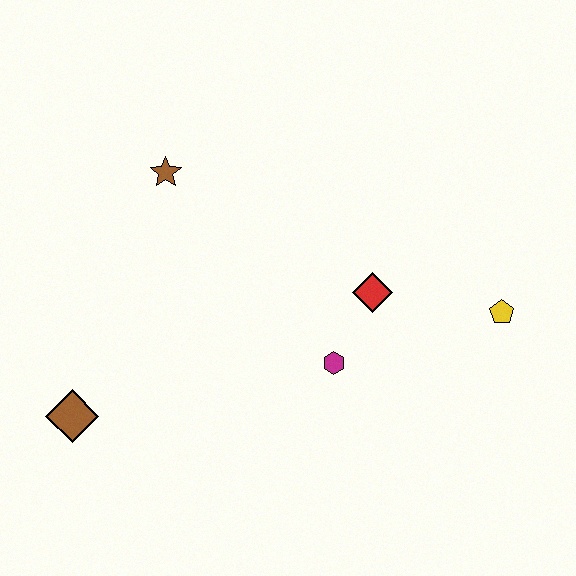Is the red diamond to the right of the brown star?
Yes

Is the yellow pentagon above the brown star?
No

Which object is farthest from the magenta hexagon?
The brown diamond is farthest from the magenta hexagon.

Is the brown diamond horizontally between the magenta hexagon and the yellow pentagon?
No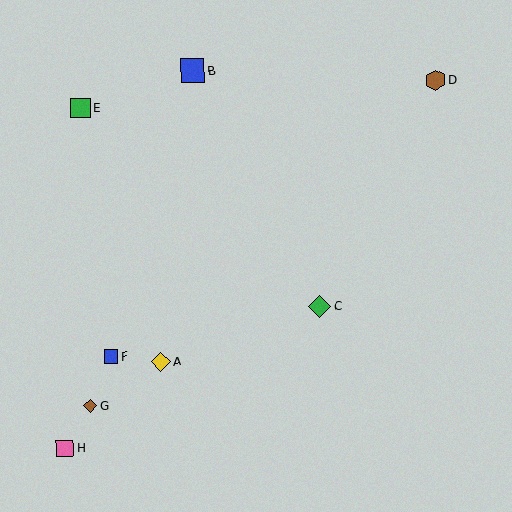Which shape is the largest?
The blue square (labeled B) is the largest.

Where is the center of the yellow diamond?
The center of the yellow diamond is at (161, 362).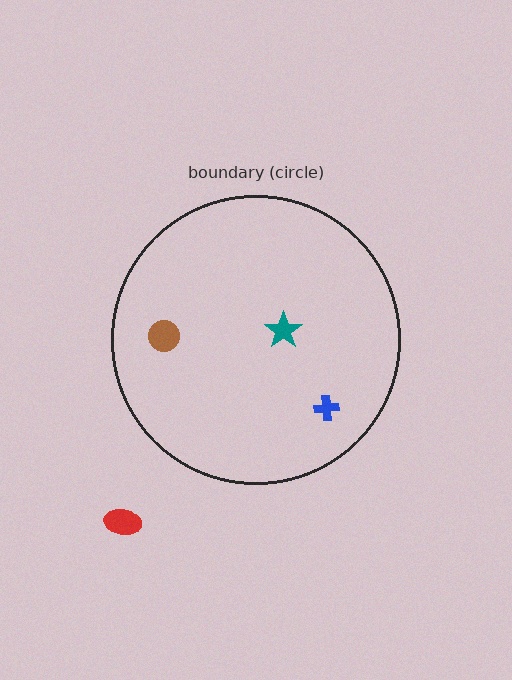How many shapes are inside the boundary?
3 inside, 1 outside.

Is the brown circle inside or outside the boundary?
Inside.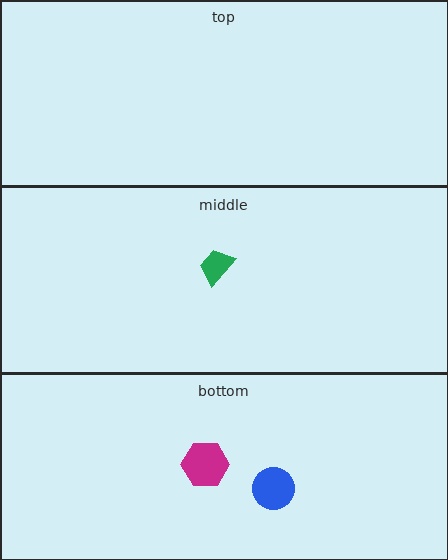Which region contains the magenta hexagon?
The bottom region.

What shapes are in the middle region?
The green trapezoid.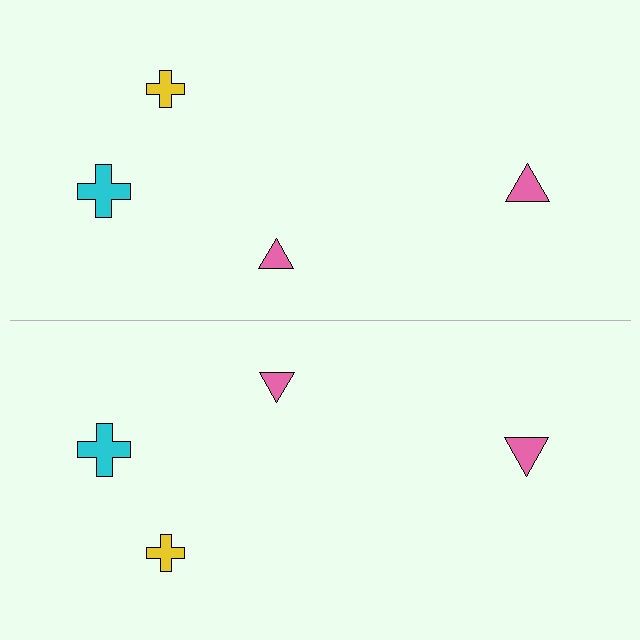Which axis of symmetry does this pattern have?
The pattern has a horizontal axis of symmetry running through the center of the image.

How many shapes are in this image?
There are 8 shapes in this image.